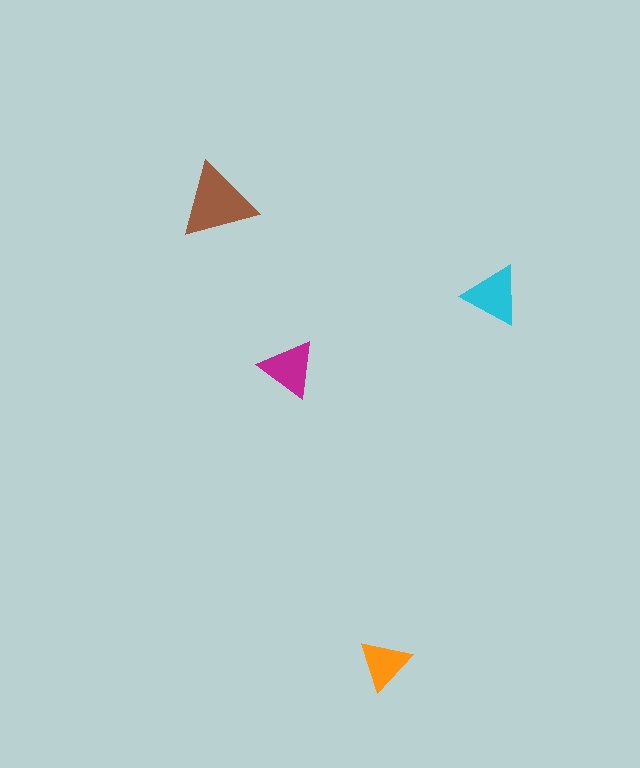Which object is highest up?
The brown triangle is topmost.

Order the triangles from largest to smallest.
the brown one, the cyan one, the magenta one, the orange one.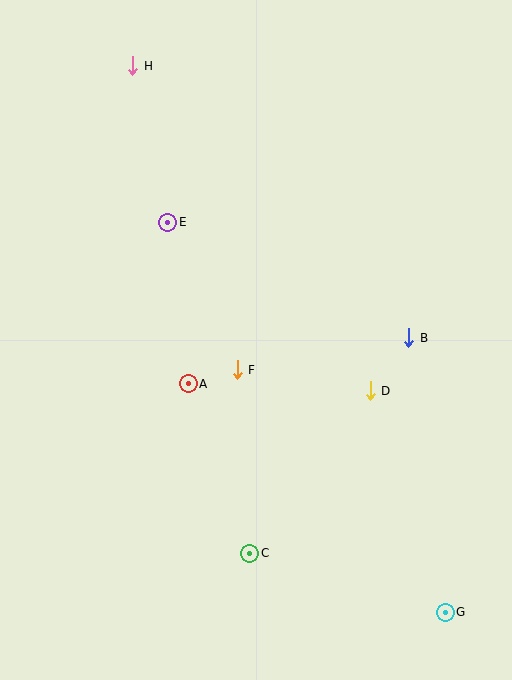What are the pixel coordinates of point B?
Point B is at (409, 338).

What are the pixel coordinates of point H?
Point H is at (133, 66).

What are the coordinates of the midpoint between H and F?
The midpoint between H and F is at (185, 218).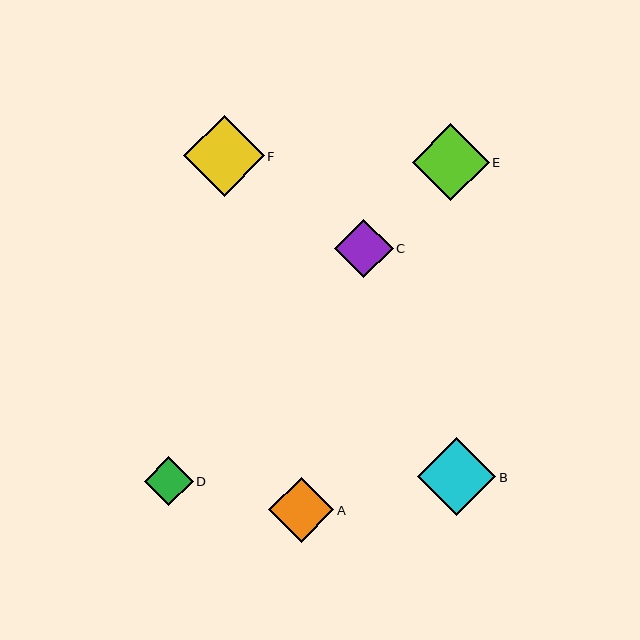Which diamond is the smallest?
Diamond D is the smallest with a size of approximately 48 pixels.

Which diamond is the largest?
Diamond F is the largest with a size of approximately 80 pixels.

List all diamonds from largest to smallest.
From largest to smallest: F, B, E, A, C, D.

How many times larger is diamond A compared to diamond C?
Diamond A is approximately 1.1 times the size of diamond C.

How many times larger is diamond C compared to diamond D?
Diamond C is approximately 1.2 times the size of diamond D.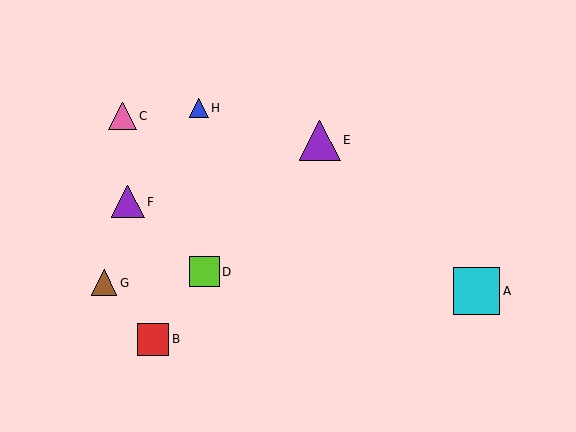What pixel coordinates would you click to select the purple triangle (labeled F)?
Click at (128, 202) to select the purple triangle F.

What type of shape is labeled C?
Shape C is a pink triangle.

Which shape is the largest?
The cyan square (labeled A) is the largest.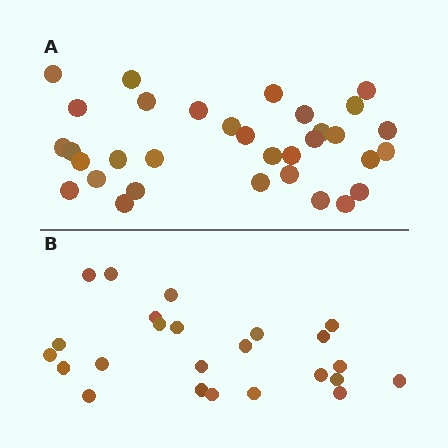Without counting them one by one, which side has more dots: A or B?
Region A (the top region) has more dots.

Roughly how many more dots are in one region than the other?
Region A has roughly 8 or so more dots than region B.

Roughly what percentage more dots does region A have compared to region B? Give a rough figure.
About 40% more.